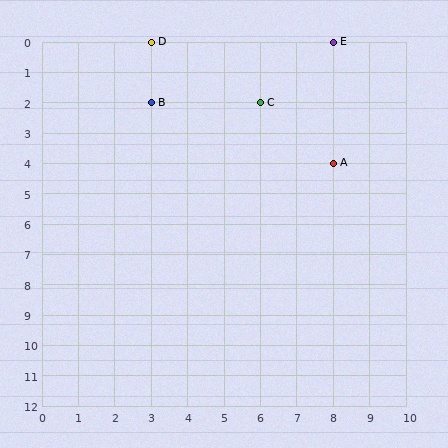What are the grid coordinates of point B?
Point B is at grid coordinates (3, 2).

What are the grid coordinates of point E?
Point E is at grid coordinates (8, 0).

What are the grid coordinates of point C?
Point C is at grid coordinates (6, 2).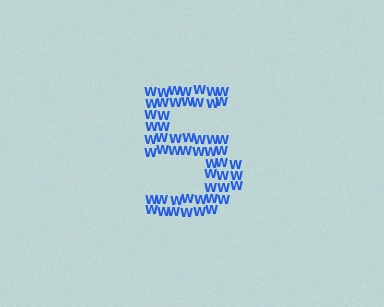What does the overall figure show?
The overall figure shows the digit 5.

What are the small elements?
The small elements are letter W's.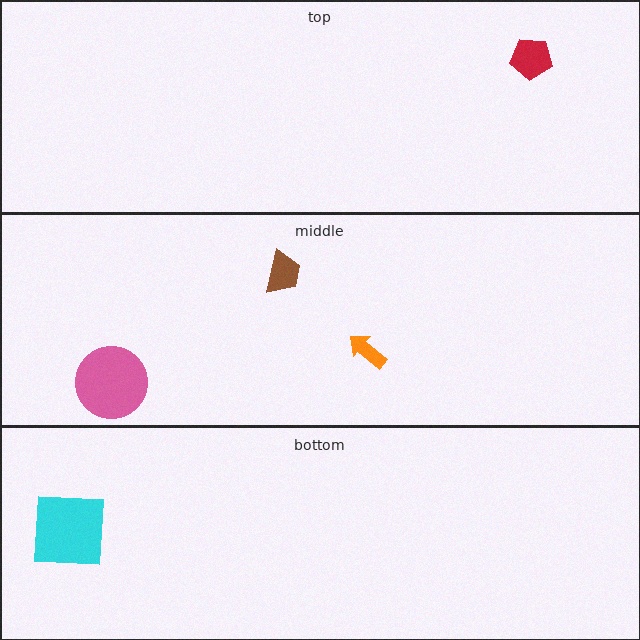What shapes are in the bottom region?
The cyan square.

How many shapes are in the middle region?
3.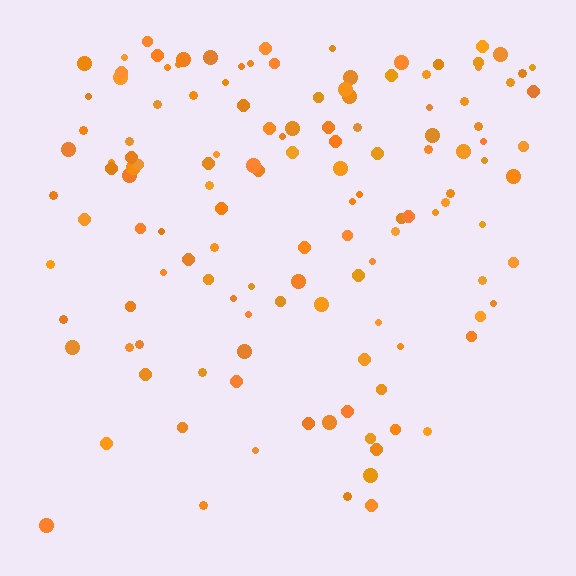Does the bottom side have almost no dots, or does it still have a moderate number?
Still a moderate number, just noticeably fewer than the top.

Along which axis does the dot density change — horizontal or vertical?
Vertical.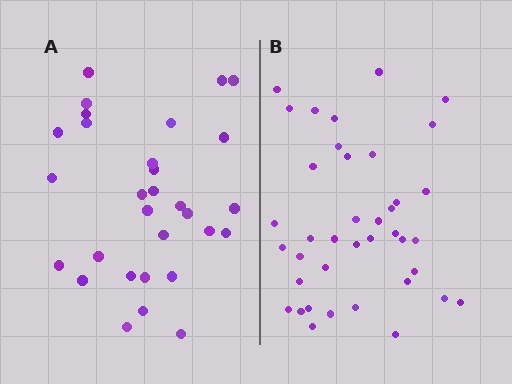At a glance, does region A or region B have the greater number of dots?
Region B (the right region) has more dots.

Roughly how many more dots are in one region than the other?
Region B has roughly 8 or so more dots than region A.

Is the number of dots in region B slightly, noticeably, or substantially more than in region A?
Region B has noticeably more, but not dramatically so. The ratio is roughly 1.3 to 1.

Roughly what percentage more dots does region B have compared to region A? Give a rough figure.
About 30% more.